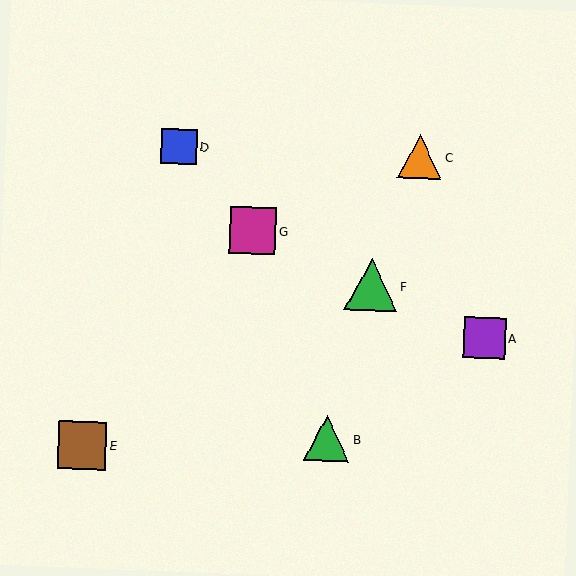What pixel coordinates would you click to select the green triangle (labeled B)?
Click at (327, 438) to select the green triangle B.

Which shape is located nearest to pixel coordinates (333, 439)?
The green triangle (labeled B) at (327, 438) is nearest to that location.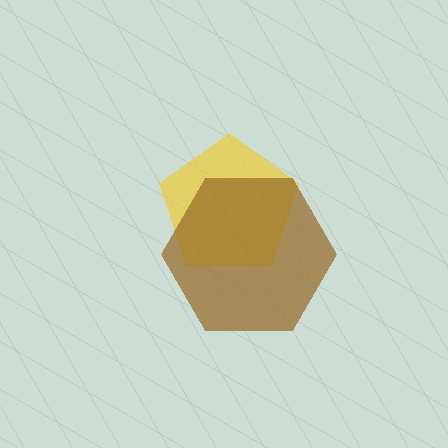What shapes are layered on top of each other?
The layered shapes are: a yellow pentagon, a brown hexagon.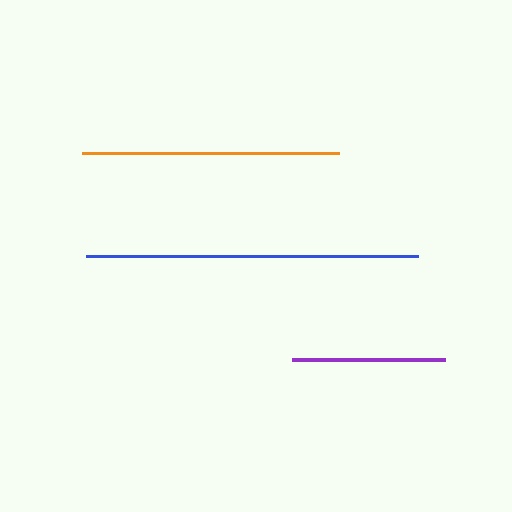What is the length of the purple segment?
The purple segment is approximately 153 pixels long.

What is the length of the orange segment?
The orange segment is approximately 258 pixels long.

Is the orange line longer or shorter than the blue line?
The blue line is longer than the orange line.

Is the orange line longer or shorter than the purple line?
The orange line is longer than the purple line.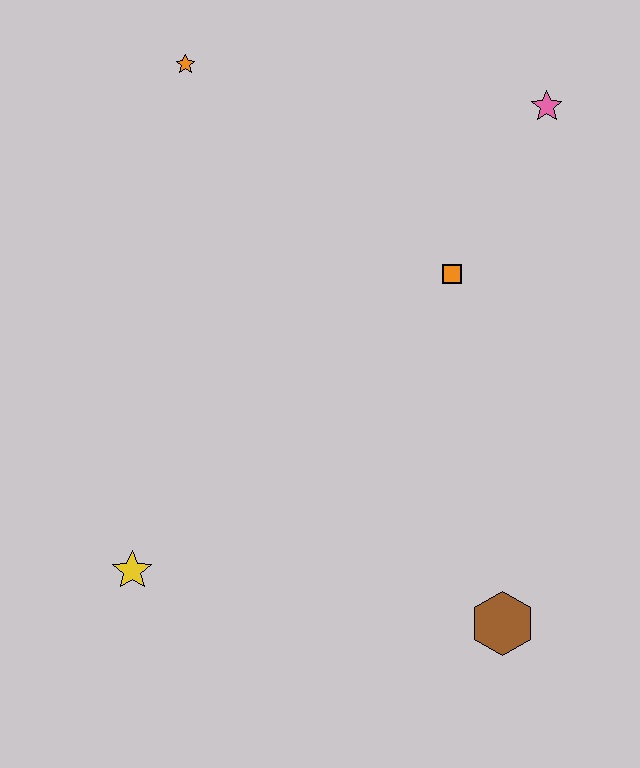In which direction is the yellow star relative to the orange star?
The yellow star is below the orange star.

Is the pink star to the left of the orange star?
No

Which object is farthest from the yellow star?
The pink star is farthest from the yellow star.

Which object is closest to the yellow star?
The brown hexagon is closest to the yellow star.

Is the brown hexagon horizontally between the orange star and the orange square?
No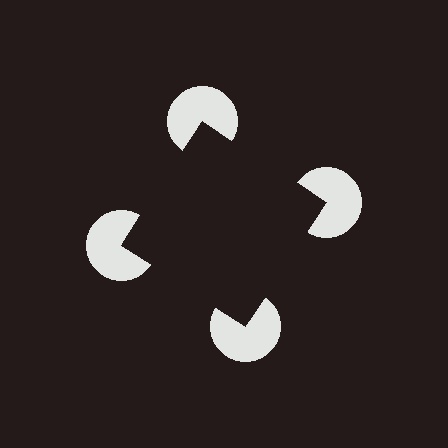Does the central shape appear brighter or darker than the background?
It typically appears slightly darker than the background, even though no actual brightness change is drawn.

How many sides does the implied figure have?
4 sides.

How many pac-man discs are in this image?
There are 4 — one at each vertex of the illusory square.